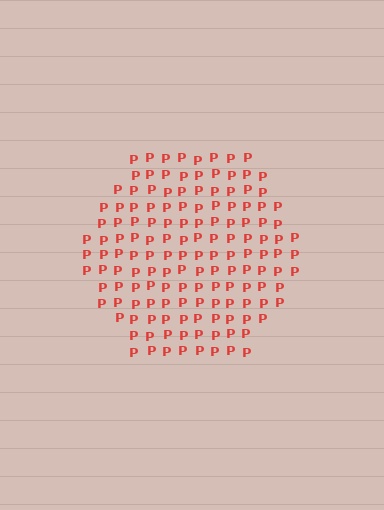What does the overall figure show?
The overall figure shows a hexagon.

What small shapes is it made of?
It is made of small letter P's.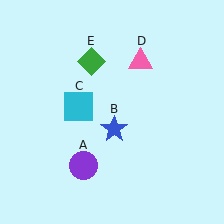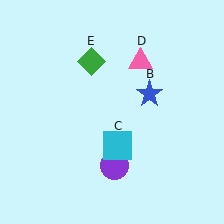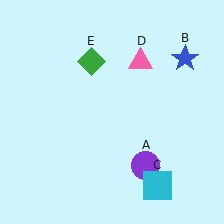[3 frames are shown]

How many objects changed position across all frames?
3 objects changed position: purple circle (object A), blue star (object B), cyan square (object C).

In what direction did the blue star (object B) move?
The blue star (object B) moved up and to the right.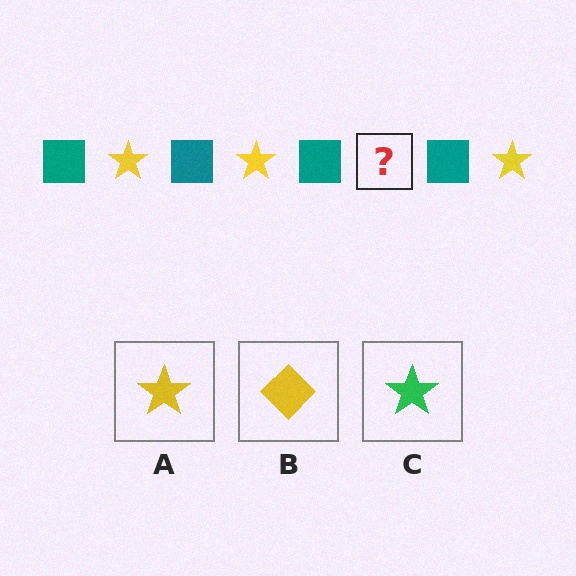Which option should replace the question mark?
Option A.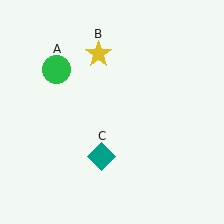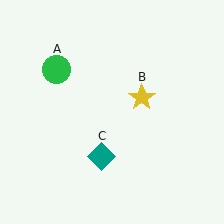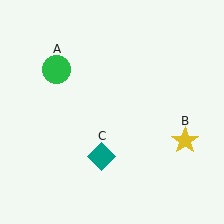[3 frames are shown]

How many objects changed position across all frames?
1 object changed position: yellow star (object B).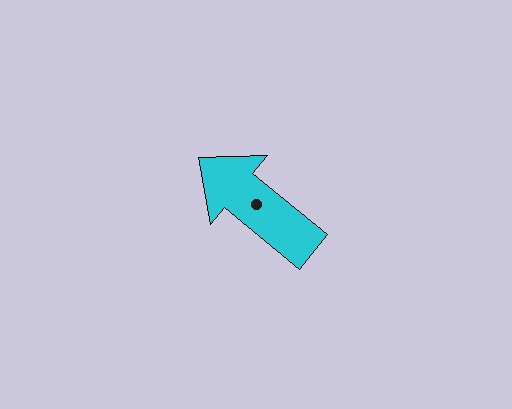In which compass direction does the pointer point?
Northwest.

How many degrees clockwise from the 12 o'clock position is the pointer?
Approximately 309 degrees.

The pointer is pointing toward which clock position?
Roughly 10 o'clock.